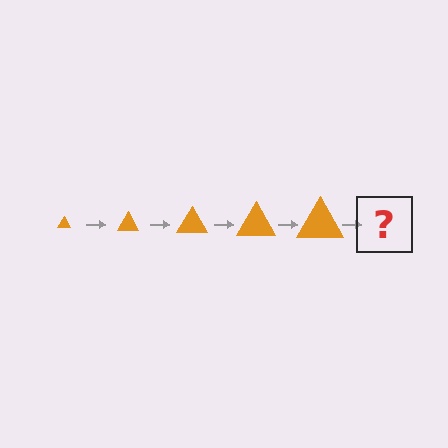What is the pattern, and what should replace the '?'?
The pattern is that the triangle gets progressively larger each step. The '?' should be an orange triangle, larger than the previous one.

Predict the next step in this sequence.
The next step is an orange triangle, larger than the previous one.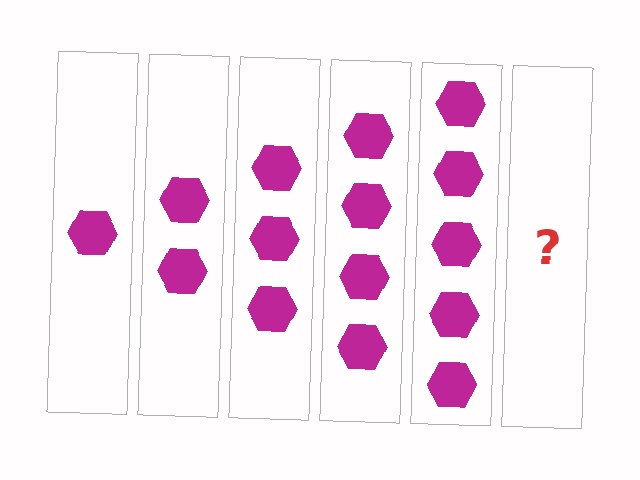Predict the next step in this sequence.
The next step is 6 hexagons.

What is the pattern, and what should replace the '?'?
The pattern is that each step adds one more hexagon. The '?' should be 6 hexagons.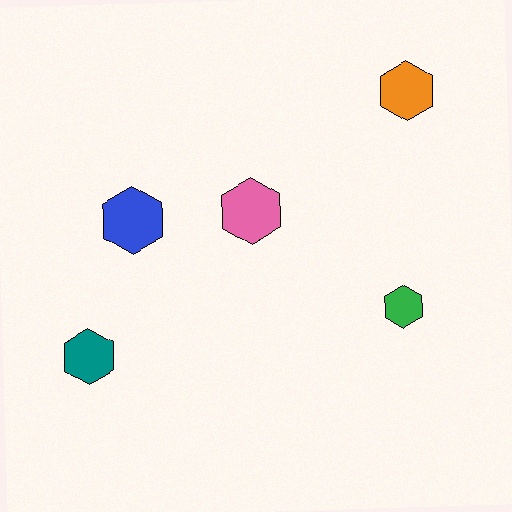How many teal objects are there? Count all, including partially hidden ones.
There is 1 teal object.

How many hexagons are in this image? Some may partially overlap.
There are 5 hexagons.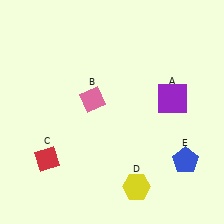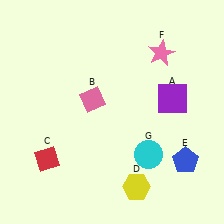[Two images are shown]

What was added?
A pink star (F), a cyan circle (G) were added in Image 2.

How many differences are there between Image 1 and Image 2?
There are 2 differences between the two images.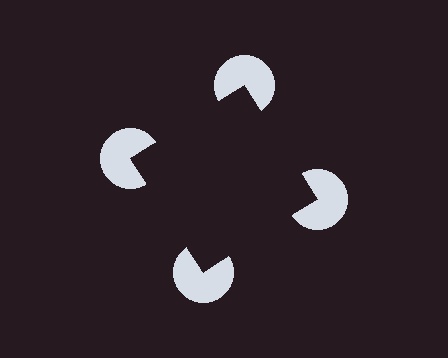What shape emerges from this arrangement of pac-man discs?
An illusory square — its edges are inferred from the aligned wedge cuts in the pac-man discs, not physically drawn.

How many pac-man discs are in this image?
There are 4 — one at each vertex of the illusory square.